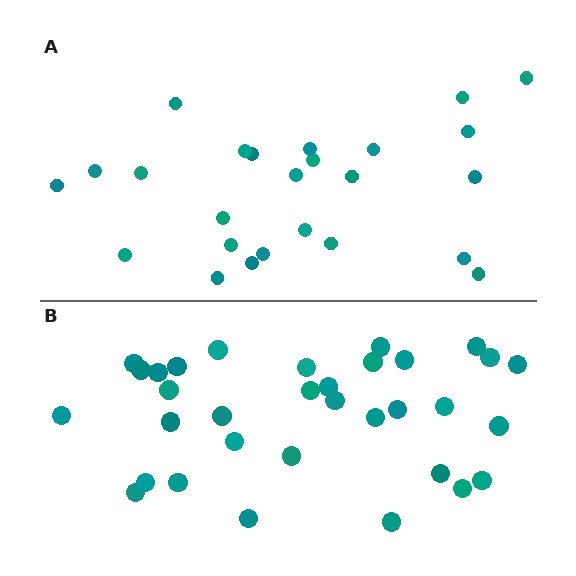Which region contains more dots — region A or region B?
Region B (the bottom region) has more dots.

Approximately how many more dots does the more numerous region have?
Region B has roughly 8 or so more dots than region A.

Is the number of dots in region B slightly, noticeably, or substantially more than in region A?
Region B has noticeably more, but not dramatically so. The ratio is roughly 1.3 to 1.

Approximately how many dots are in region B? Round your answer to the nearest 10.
About 30 dots. (The exact count is 33, which rounds to 30.)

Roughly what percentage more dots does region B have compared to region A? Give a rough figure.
About 30% more.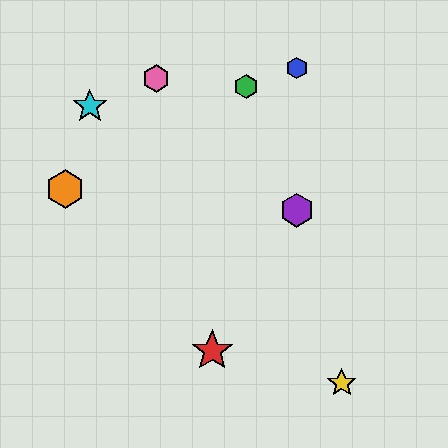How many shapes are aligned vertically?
2 shapes (the blue hexagon, the purple hexagon) are aligned vertically.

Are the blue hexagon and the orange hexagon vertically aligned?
No, the blue hexagon is at x≈297 and the orange hexagon is at x≈65.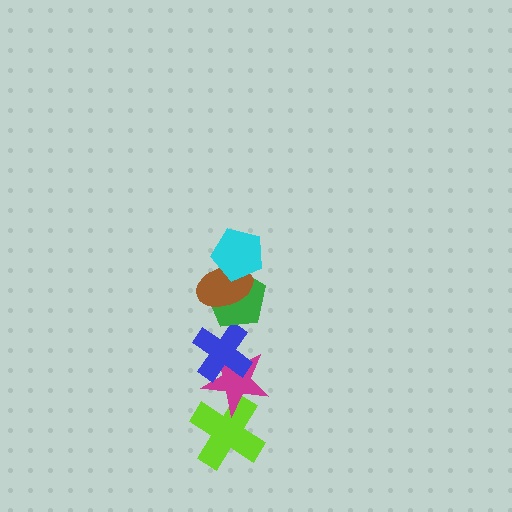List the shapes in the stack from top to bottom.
From top to bottom: the cyan pentagon, the brown ellipse, the green pentagon, the blue cross, the magenta star, the lime cross.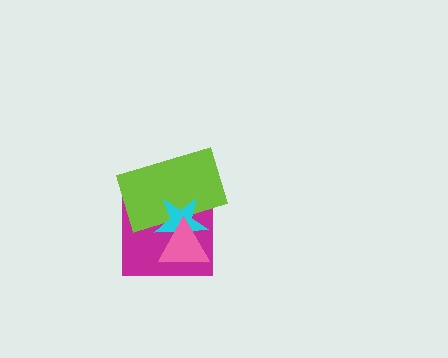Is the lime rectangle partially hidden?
Yes, it is partially covered by another shape.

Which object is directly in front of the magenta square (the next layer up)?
The lime rectangle is directly in front of the magenta square.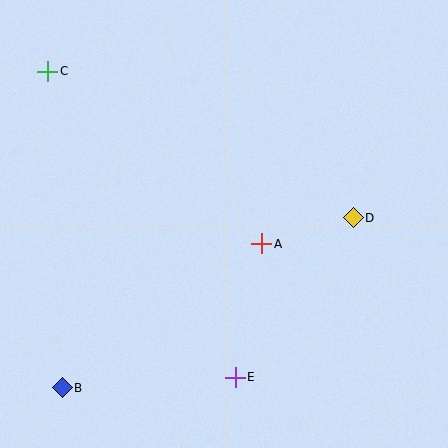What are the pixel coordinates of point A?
Point A is at (262, 244).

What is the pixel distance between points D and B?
The distance between D and B is 337 pixels.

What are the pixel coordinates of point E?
Point E is at (235, 377).